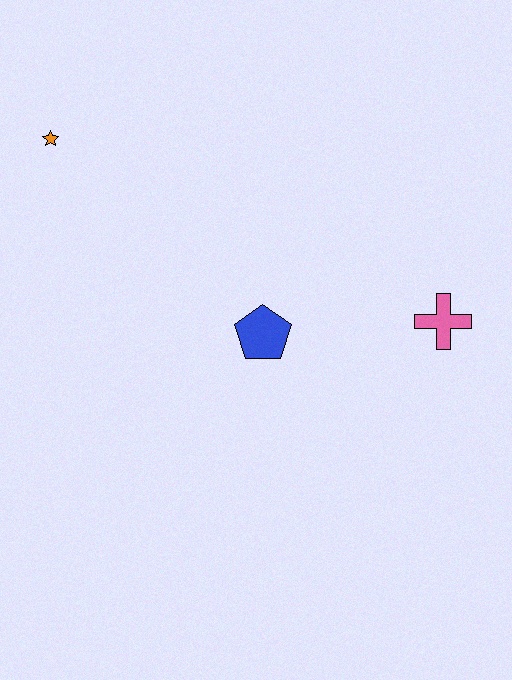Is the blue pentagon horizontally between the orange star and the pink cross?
Yes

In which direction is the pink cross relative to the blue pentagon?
The pink cross is to the right of the blue pentagon.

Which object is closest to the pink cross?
The blue pentagon is closest to the pink cross.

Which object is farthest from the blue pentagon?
The orange star is farthest from the blue pentagon.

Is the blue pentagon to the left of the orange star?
No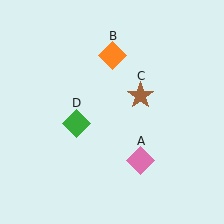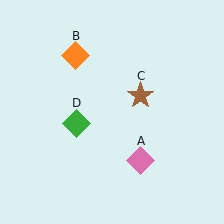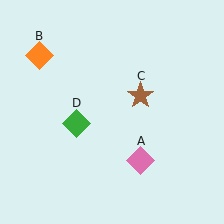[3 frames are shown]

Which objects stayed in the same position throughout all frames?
Pink diamond (object A) and brown star (object C) and green diamond (object D) remained stationary.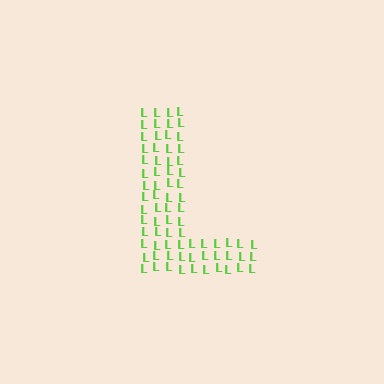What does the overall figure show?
The overall figure shows the letter L.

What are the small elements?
The small elements are letter L's.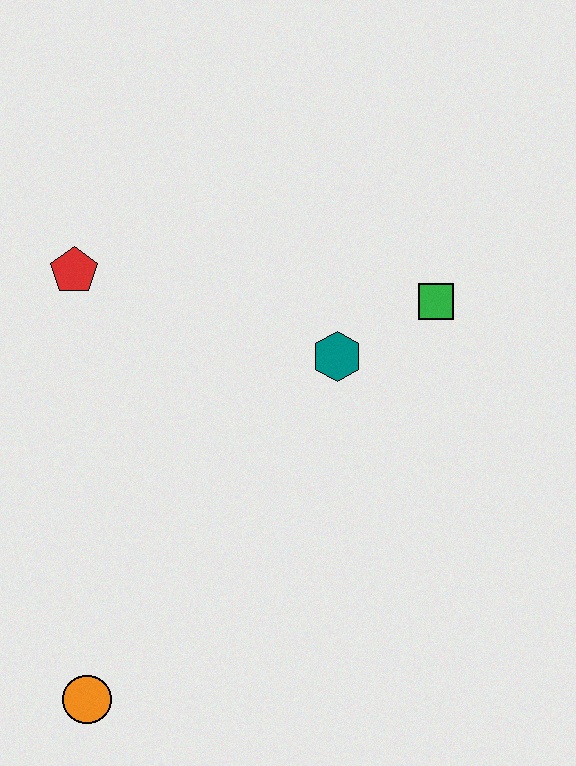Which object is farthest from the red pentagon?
The orange circle is farthest from the red pentagon.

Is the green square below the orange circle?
No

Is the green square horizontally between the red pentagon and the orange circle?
No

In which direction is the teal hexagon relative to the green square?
The teal hexagon is to the left of the green square.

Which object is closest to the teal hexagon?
The green square is closest to the teal hexagon.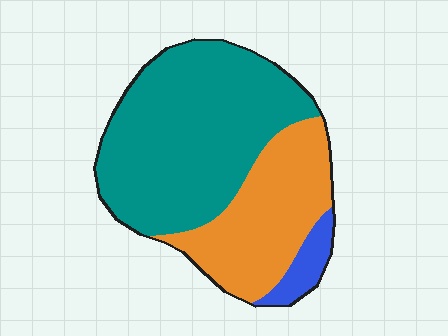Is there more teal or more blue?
Teal.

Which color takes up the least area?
Blue, at roughly 5%.